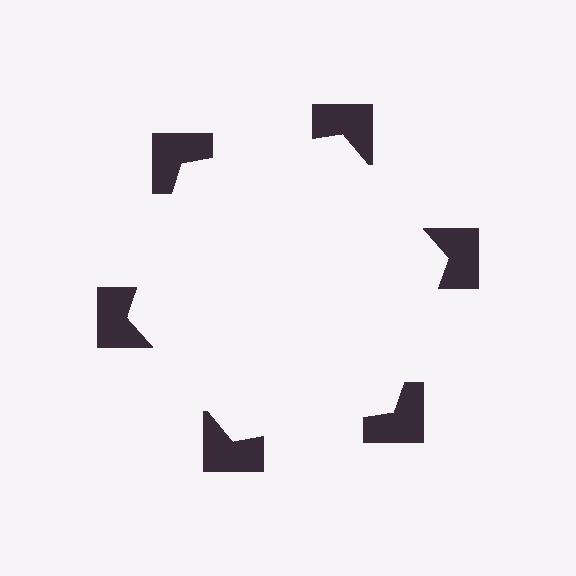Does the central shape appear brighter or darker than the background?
It typically appears slightly brighter than the background, even though no actual brightness change is drawn.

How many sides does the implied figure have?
6 sides.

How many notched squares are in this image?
There are 6 — one at each vertex of the illusory hexagon.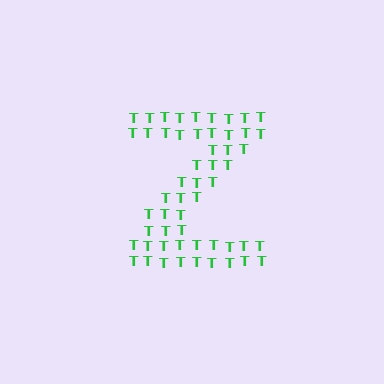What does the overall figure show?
The overall figure shows the letter Z.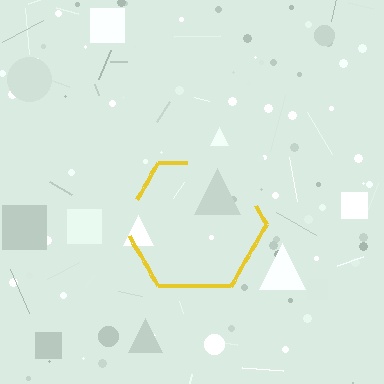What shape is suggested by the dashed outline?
The dashed outline suggests a hexagon.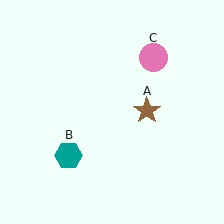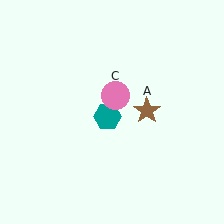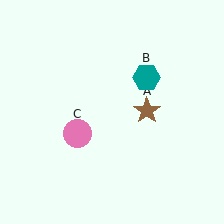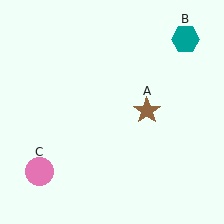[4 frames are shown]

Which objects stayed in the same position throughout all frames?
Brown star (object A) remained stationary.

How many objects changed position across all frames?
2 objects changed position: teal hexagon (object B), pink circle (object C).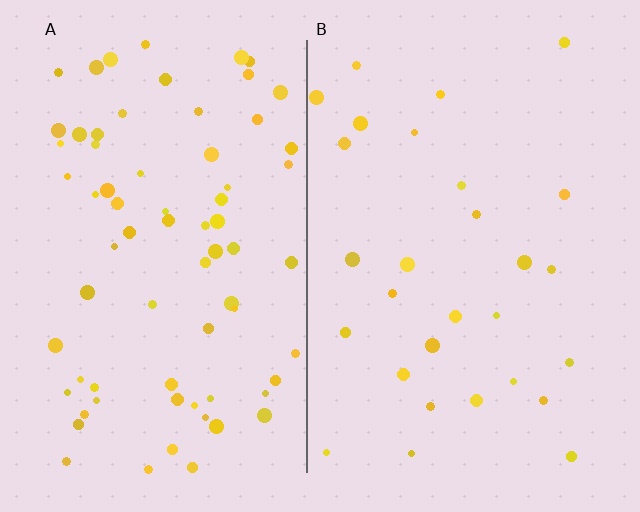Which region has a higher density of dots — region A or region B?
A (the left).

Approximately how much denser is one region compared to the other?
Approximately 2.5× — region A over region B.